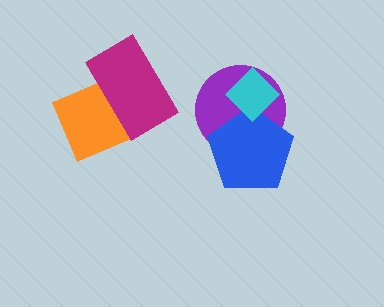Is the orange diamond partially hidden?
Yes, it is partially covered by another shape.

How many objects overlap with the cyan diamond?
2 objects overlap with the cyan diamond.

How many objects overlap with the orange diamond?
1 object overlaps with the orange diamond.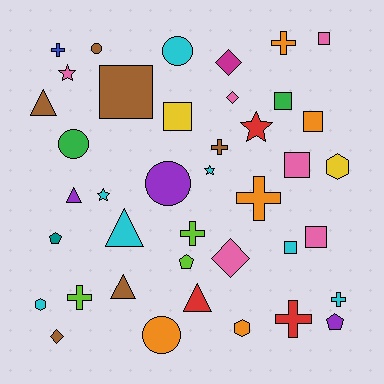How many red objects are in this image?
There are 3 red objects.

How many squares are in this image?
There are 8 squares.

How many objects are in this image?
There are 40 objects.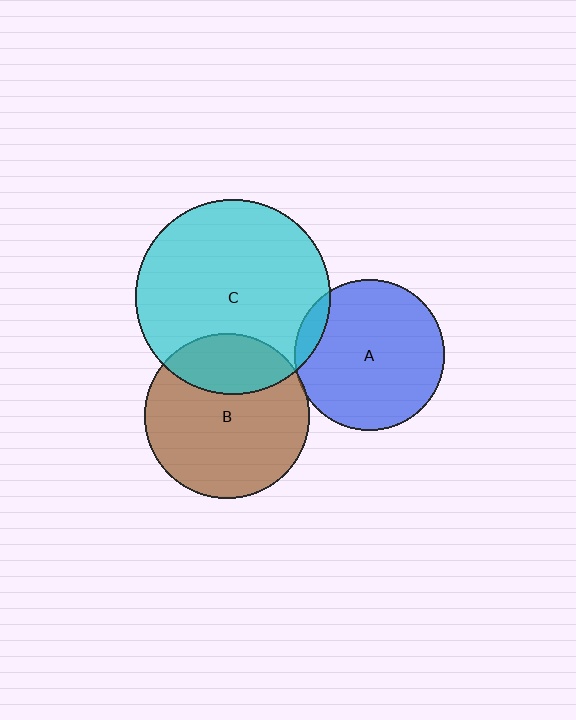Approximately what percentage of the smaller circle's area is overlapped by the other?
Approximately 10%.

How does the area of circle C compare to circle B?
Approximately 1.4 times.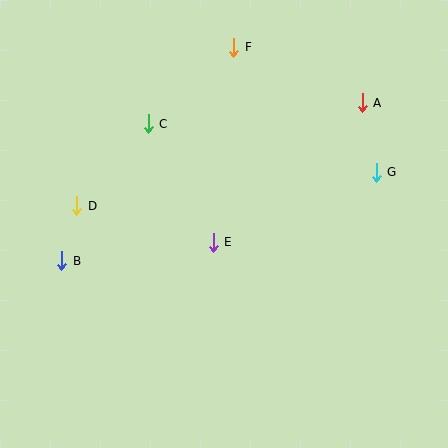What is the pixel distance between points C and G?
The distance between C and G is 233 pixels.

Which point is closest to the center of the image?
Point E at (213, 242) is closest to the center.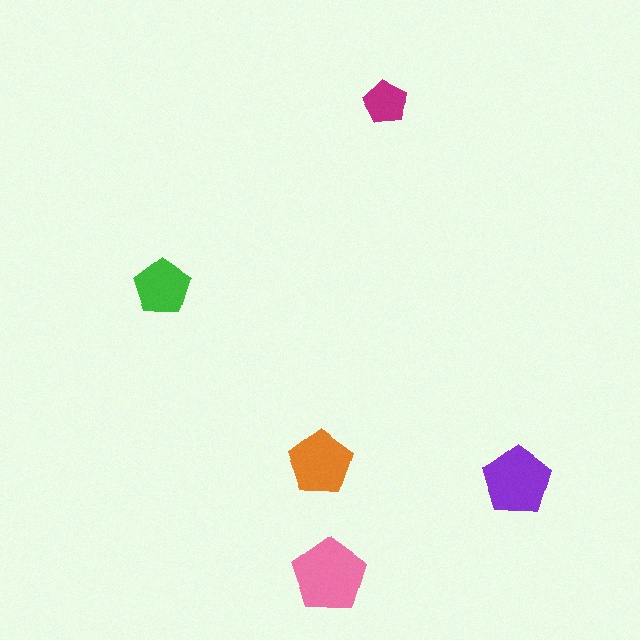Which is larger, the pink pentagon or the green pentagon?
The pink one.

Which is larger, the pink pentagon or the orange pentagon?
The pink one.